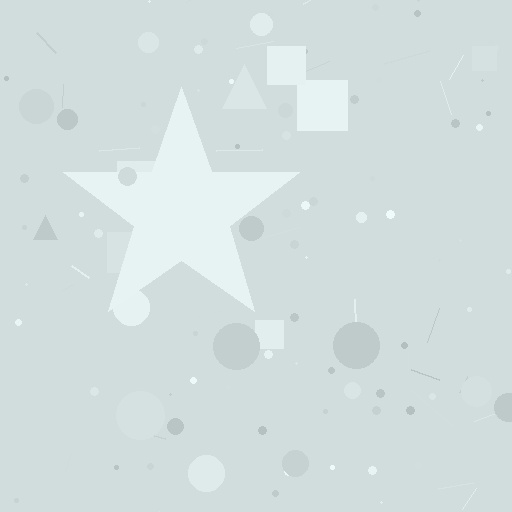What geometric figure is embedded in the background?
A star is embedded in the background.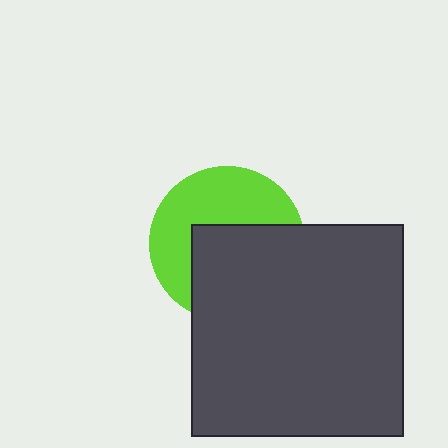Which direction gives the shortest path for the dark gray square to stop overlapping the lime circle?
Moving down gives the shortest separation.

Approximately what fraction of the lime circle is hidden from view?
Roughly 51% of the lime circle is hidden behind the dark gray square.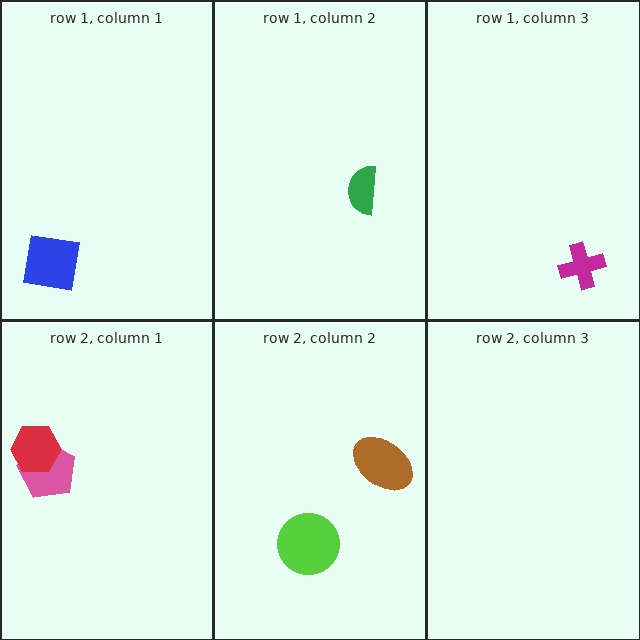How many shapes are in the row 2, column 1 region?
2.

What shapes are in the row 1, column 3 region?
The magenta cross.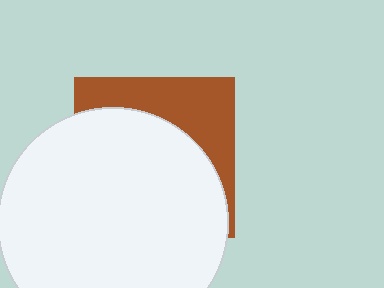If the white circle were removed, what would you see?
You would see the complete brown square.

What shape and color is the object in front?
The object in front is a white circle.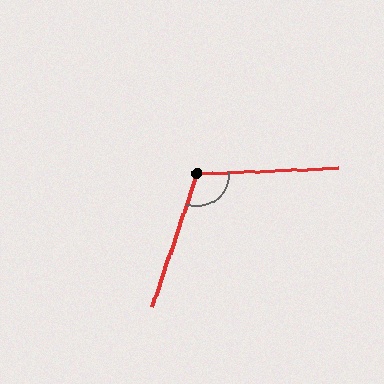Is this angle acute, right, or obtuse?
It is obtuse.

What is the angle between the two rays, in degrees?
Approximately 111 degrees.